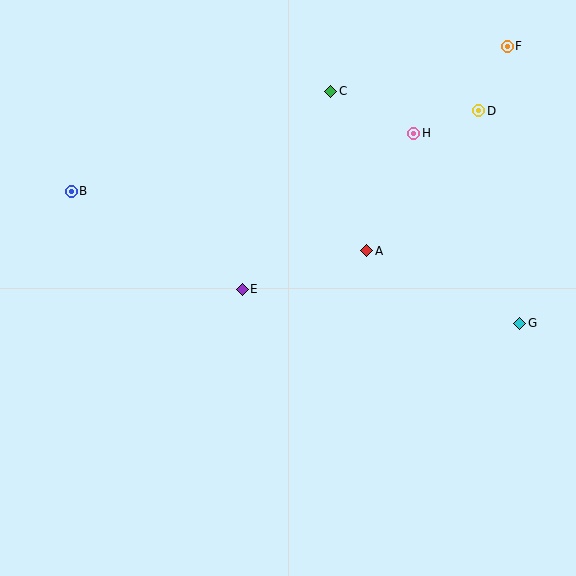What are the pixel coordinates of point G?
Point G is at (520, 323).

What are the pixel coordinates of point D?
Point D is at (479, 111).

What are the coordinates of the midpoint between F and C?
The midpoint between F and C is at (419, 69).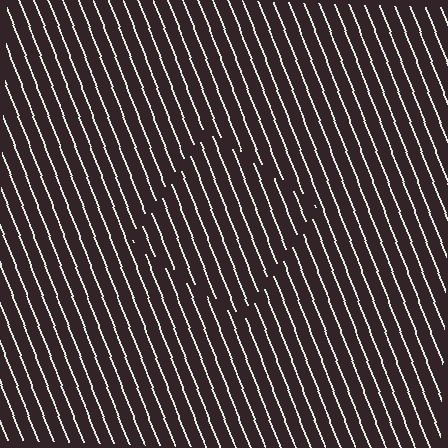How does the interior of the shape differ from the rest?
The interior of the shape contains the same grating, shifted by half a period — the contour is defined by the phase discontinuity where line-ends from the inner and outer gratings abut.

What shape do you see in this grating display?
An illusory square. The interior of the shape contains the same grating, shifted by half a period — the contour is defined by the phase discontinuity where line-ends from the inner and outer gratings abut.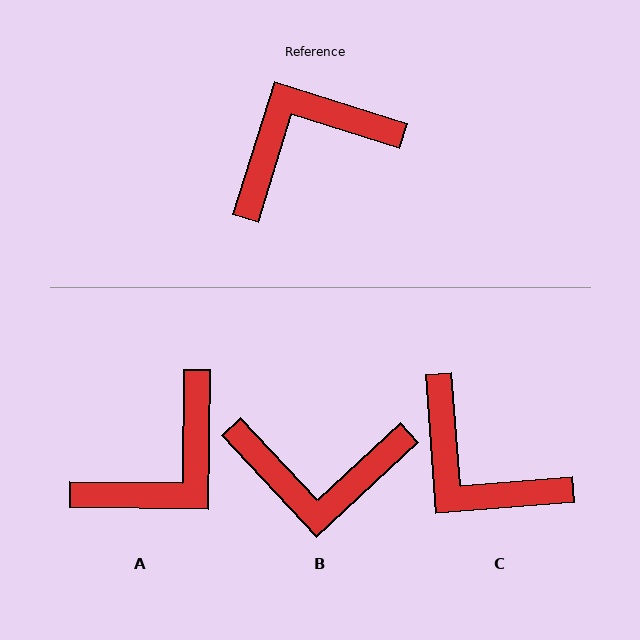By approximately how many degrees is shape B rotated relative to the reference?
Approximately 150 degrees counter-clockwise.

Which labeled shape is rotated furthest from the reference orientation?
A, about 163 degrees away.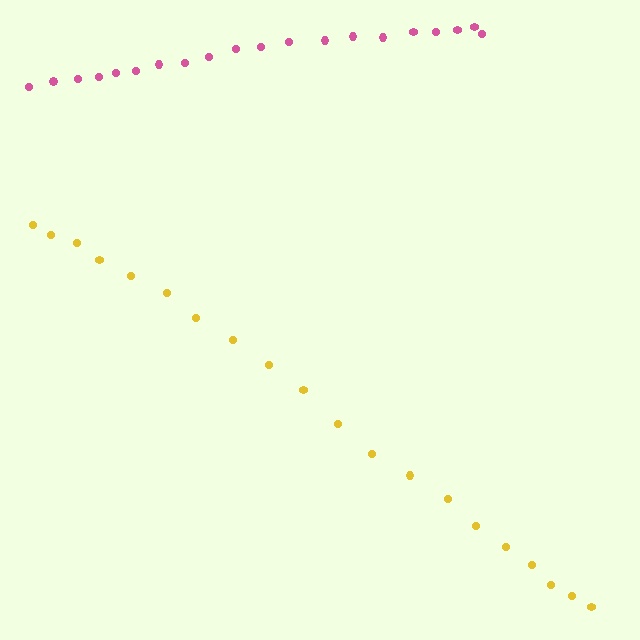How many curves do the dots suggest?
There are 2 distinct paths.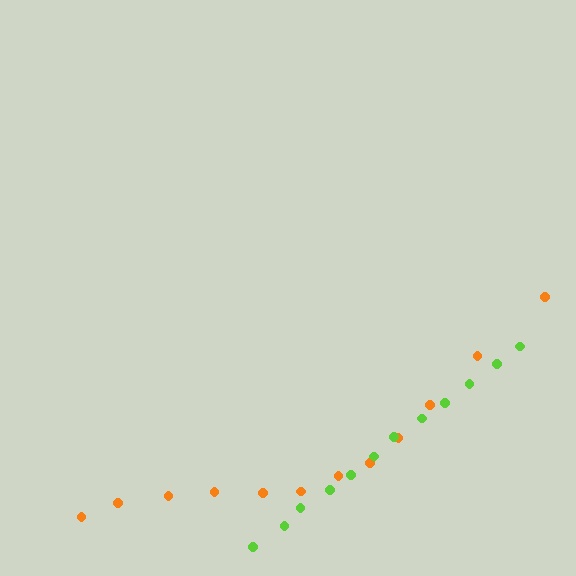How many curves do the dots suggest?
There are 2 distinct paths.